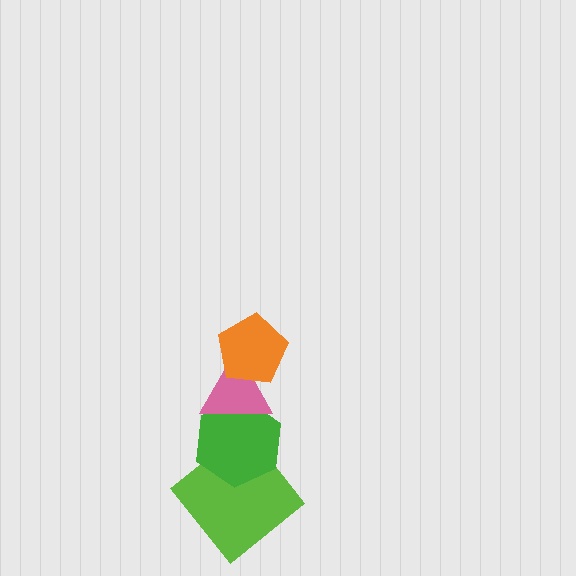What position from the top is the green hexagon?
The green hexagon is 3rd from the top.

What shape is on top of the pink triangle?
The orange pentagon is on top of the pink triangle.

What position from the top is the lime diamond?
The lime diamond is 4th from the top.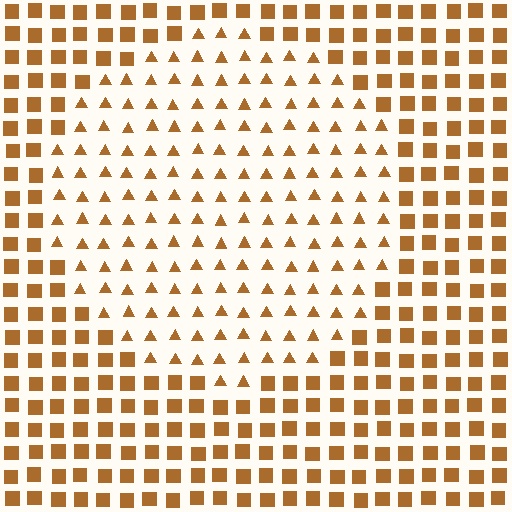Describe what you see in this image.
The image is filled with small brown elements arranged in a uniform grid. A circle-shaped region contains triangles, while the surrounding area contains squares. The boundary is defined purely by the change in element shape.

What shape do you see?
I see a circle.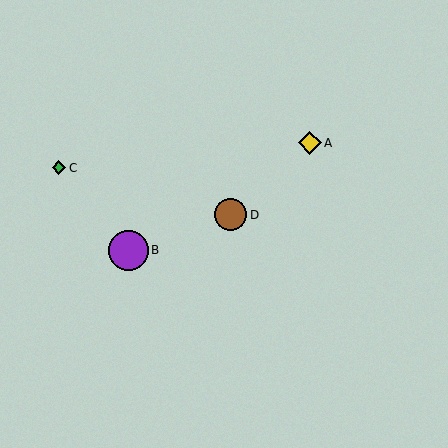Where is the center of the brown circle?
The center of the brown circle is at (231, 215).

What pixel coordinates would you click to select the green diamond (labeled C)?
Click at (59, 168) to select the green diamond C.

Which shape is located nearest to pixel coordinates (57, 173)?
The green diamond (labeled C) at (59, 168) is nearest to that location.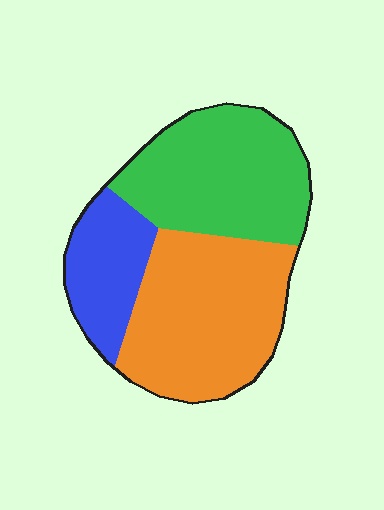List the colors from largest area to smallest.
From largest to smallest: orange, green, blue.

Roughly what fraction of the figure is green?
Green takes up about three eighths (3/8) of the figure.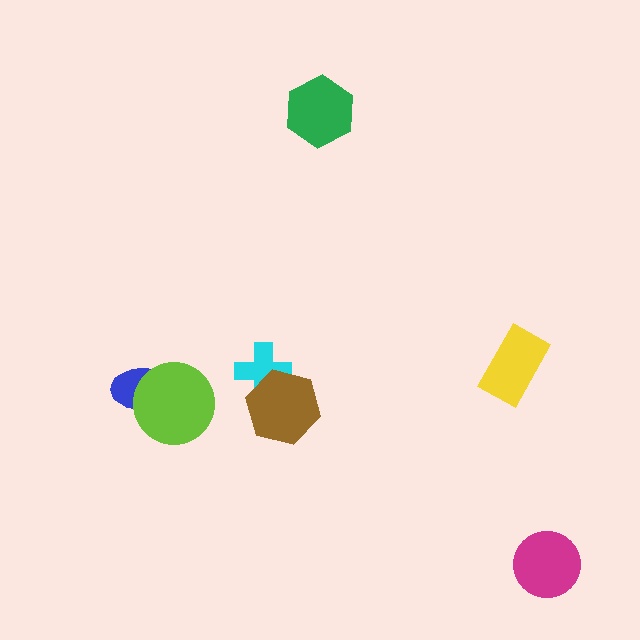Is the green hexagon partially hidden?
No, no other shape covers it.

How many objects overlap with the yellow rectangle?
0 objects overlap with the yellow rectangle.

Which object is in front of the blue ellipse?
The lime circle is in front of the blue ellipse.